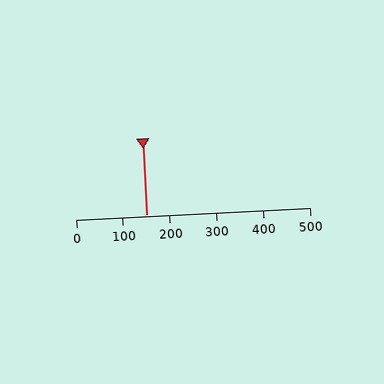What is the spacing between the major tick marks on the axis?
The major ticks are spaced 100 apart.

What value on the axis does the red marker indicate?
The marker indicates approximately 150.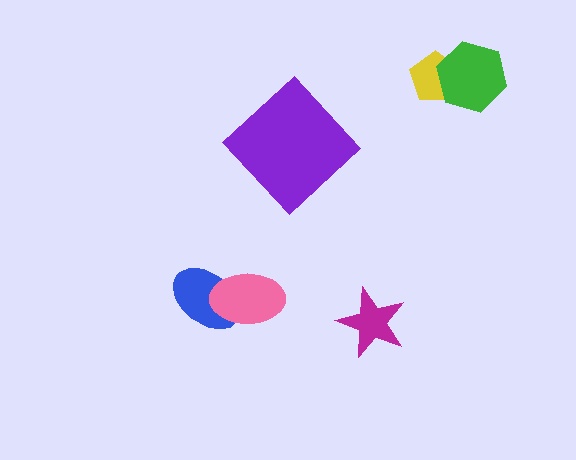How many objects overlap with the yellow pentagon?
1 object overlaps with the yellow pentagon.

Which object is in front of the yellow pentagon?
The green hexagon is in front of the yellow pentagon.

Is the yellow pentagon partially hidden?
Yes, it is partially covered by another shape.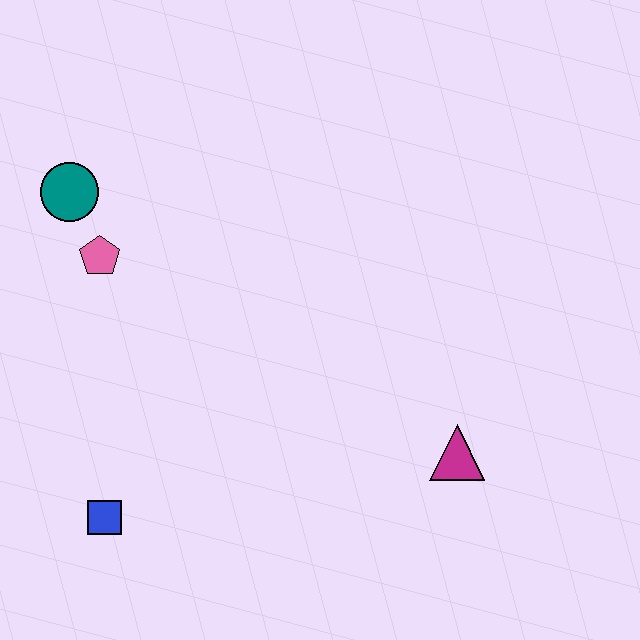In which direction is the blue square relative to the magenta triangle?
The blue square is to the left of the magenta triangle.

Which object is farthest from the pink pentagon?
The magenta triangle is farthest from the pink pentagon.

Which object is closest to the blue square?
The pink pentagon is closest to the blue square.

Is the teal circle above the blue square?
Yes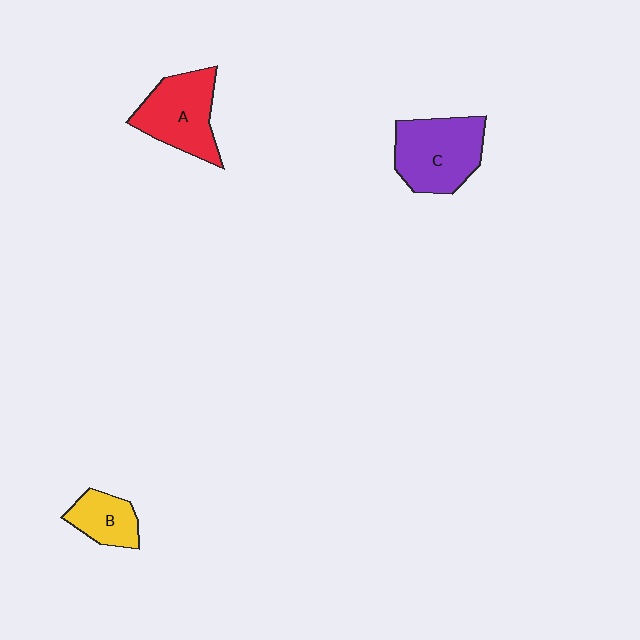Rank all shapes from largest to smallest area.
From largest to smallest: C (purple), A (red), B (yellow).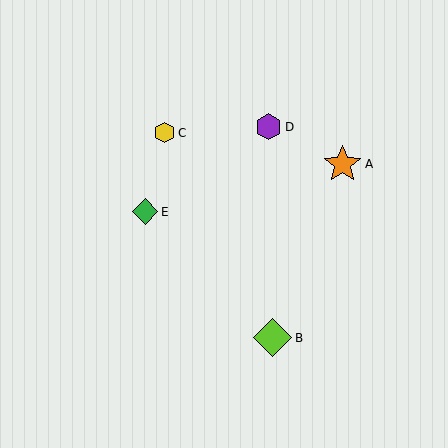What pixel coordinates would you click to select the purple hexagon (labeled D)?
Click at (269, 127) to select the purple hexagon D.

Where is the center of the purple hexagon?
The center of the purple hexagon is at (269, 127).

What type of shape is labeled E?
Shape E is a green diamond.